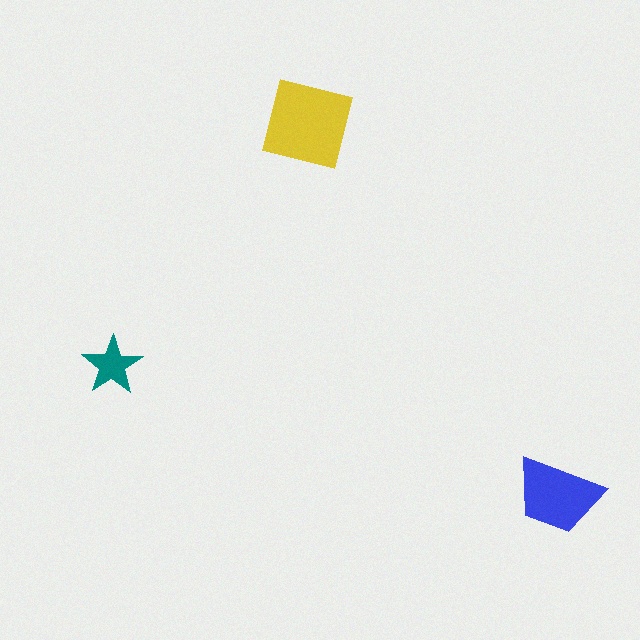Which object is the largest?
The yellow square.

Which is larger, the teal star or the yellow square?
The yellow square.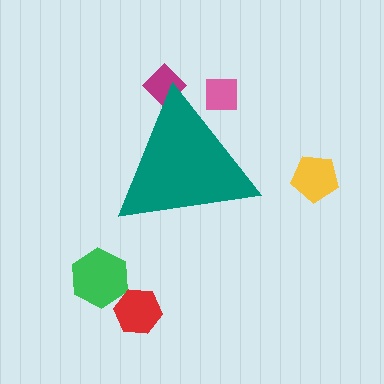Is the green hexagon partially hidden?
No, the green hexagon is fully visible.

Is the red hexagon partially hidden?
No, the red hexagon is fully visible.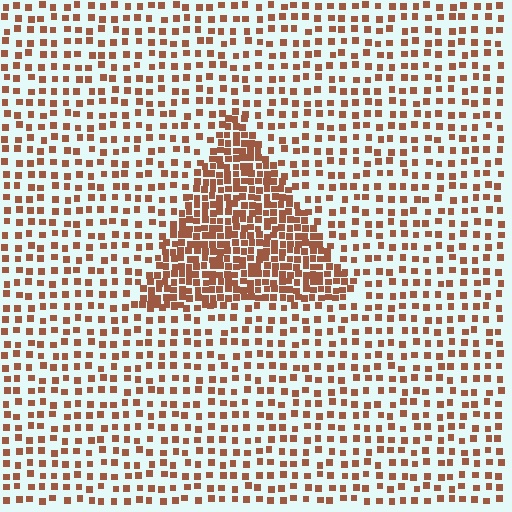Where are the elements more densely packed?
The elements are more densely packed inside the triangle boundary.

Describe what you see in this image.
The image contains small brown elements arranged at two different densities. A triangle-shaped region is visible where the elements are more densely packed than the surrounding area.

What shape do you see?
I see a triangle.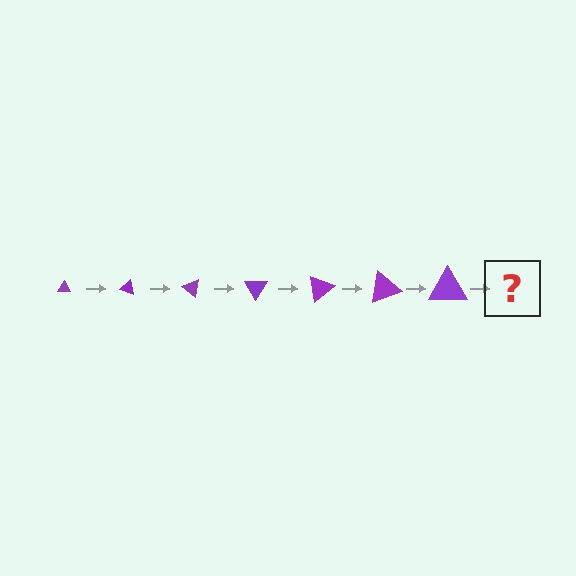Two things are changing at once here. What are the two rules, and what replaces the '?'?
The two rules are that the triangle grows larger each step and it rotates 20 degrees each step. The '?' should be a triangle, larger than the previous one and rotated 140 degrees from the start.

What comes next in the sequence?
The next element should be a triangle, larger than the previous one and rotated 140 degrees from the start.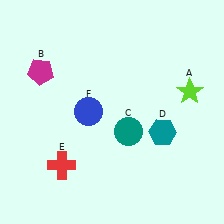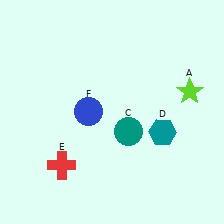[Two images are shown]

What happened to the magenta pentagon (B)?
The magenta pentagon (B) was removed in Image 2. It was in the top-left area of Image 1.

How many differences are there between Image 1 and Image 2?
There is 1 difference between the two images.